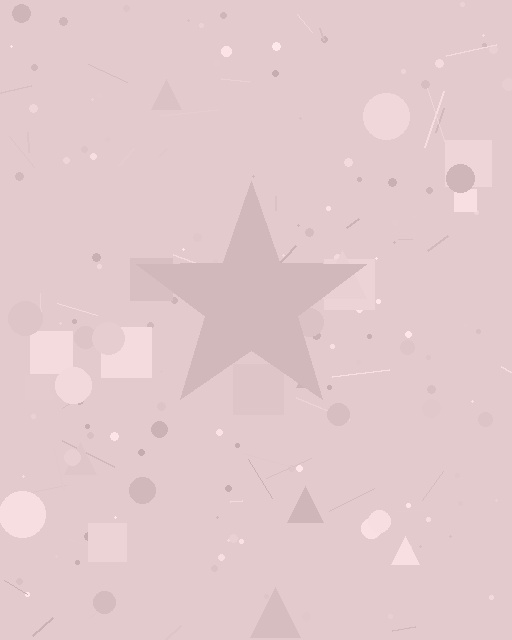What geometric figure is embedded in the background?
A star is embedded in the background.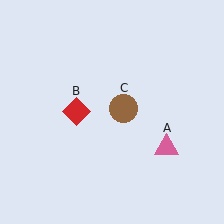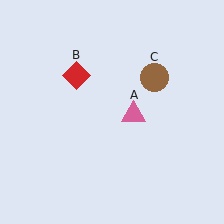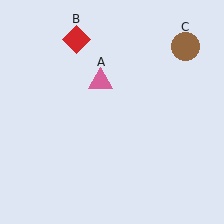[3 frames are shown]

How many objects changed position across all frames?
3 objects changed position: pink triangle (object A), red diamond (object B), brown circle (object C).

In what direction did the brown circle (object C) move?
The brown circle (object C) moved up and to the right.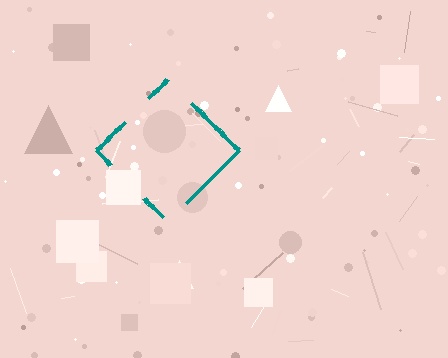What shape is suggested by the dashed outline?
The dashed outline suggests a diamond.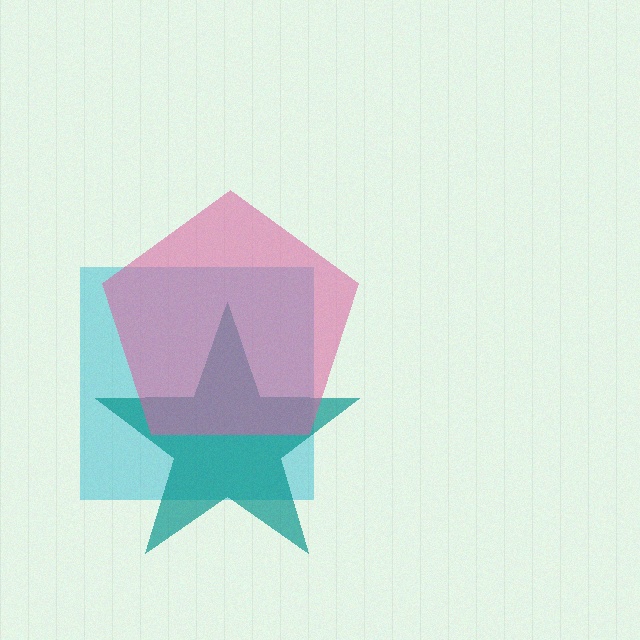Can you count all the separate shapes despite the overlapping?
Yes, there are 3 separate shapes.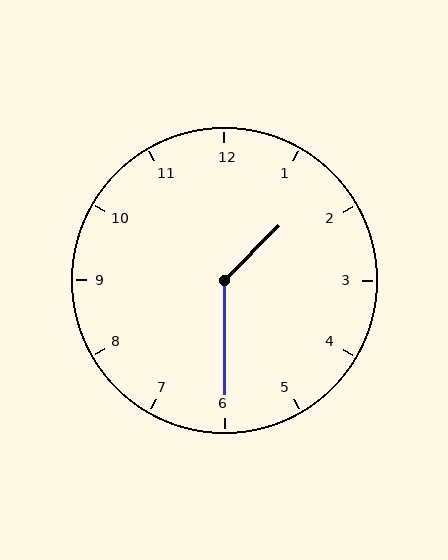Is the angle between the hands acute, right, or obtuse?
It is obtuse.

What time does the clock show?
1:30.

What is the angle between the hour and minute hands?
Approximately 135 degrees.